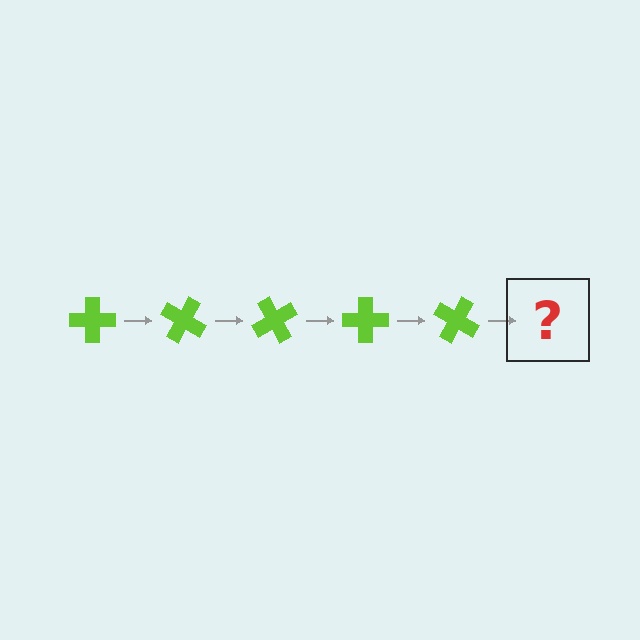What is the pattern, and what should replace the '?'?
The pattern is that the cross rotates 30 degrees each step. The '?' should be a lime cross rotated 150 degrees.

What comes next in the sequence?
The next element should be a lime cross rotated 150 degrees.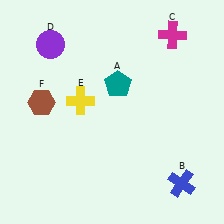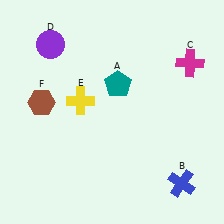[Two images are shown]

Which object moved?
The magenta cross (C) moved down.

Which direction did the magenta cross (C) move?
The magenta cross (C) moved down.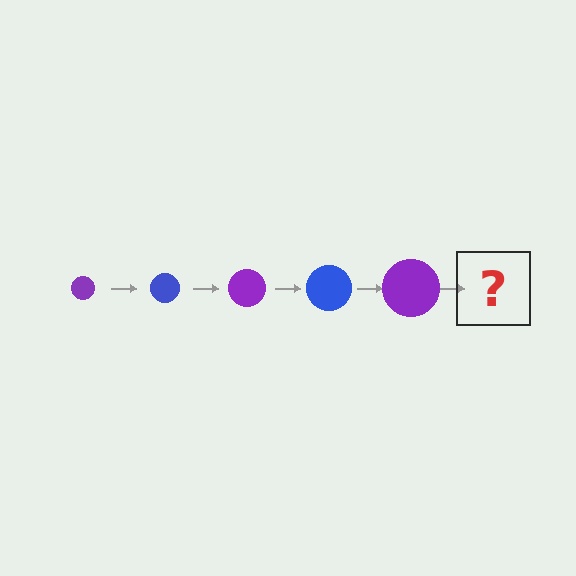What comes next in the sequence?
The next element should be a blue circle, larger than the previous one.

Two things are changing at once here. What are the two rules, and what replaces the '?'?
The two rules are that the circle grows larger each step and the color cycles through purple and blue. The '?' should be a blue circle, larger than the previous one.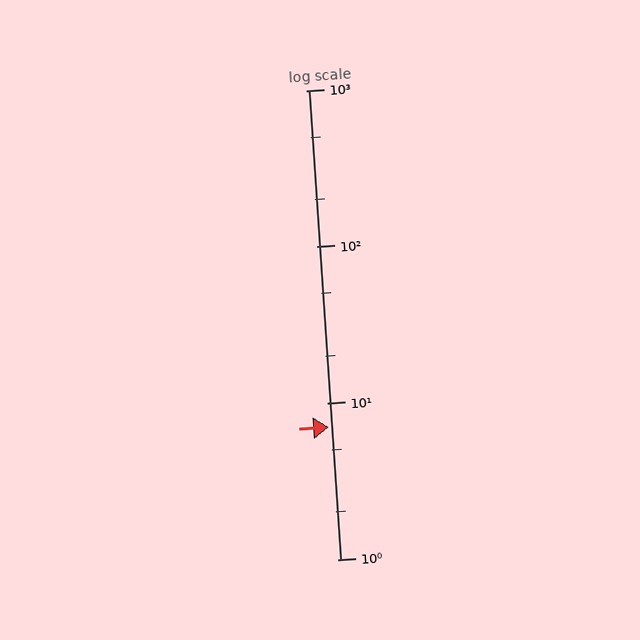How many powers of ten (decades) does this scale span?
The scale spans 3 decades, from 1 to 1000.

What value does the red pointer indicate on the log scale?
The pointer indicates approximately 7.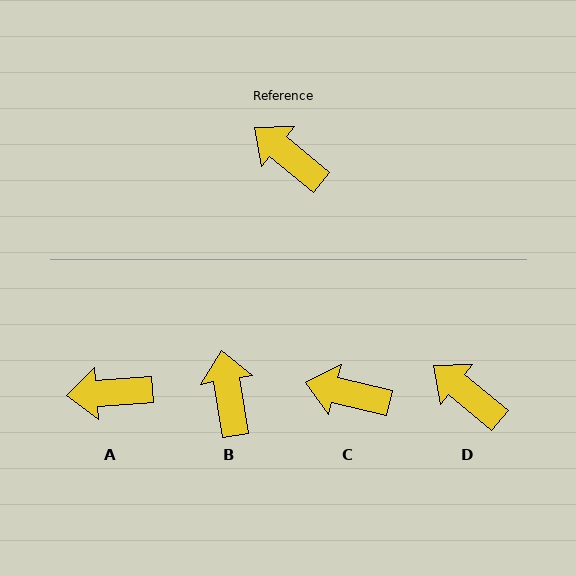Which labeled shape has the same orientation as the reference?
D.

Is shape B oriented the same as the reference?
No, it is off by about 42 degrees.